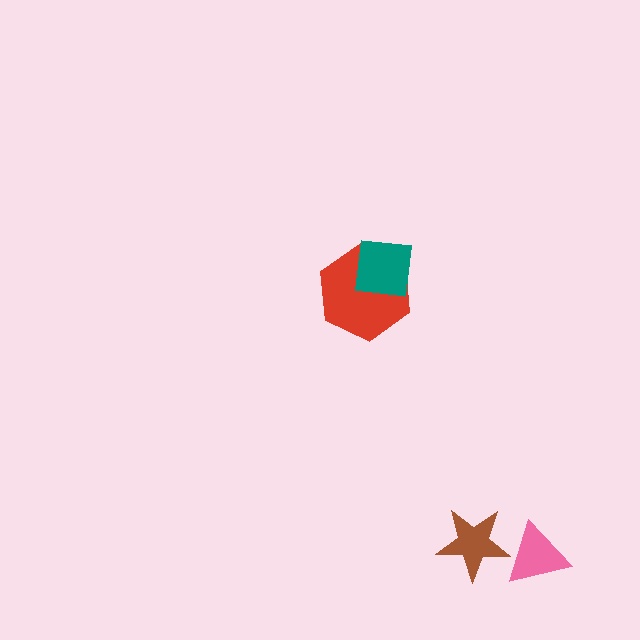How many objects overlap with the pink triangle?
1 object overlaps with the pink triangle.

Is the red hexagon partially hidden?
Yes, it is partially covered by another shape.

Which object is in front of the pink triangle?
The brown star is in front of the pink triangle.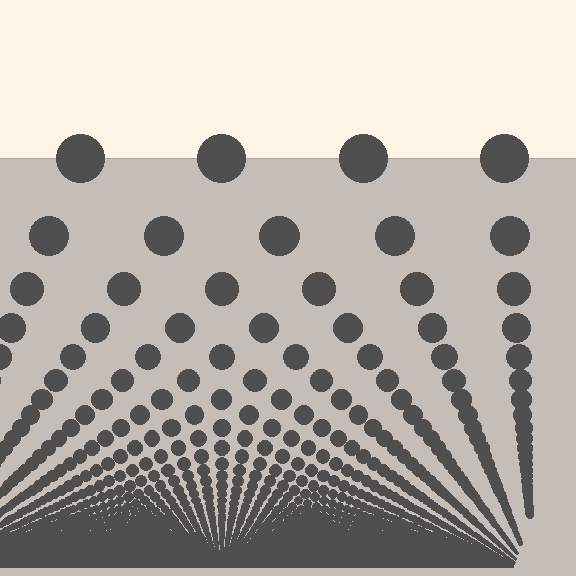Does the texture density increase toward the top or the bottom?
Density increases toward the bottom.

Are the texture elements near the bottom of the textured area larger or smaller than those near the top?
Smaller. The gradient is inverted — elements near the bottom are smaller and denser.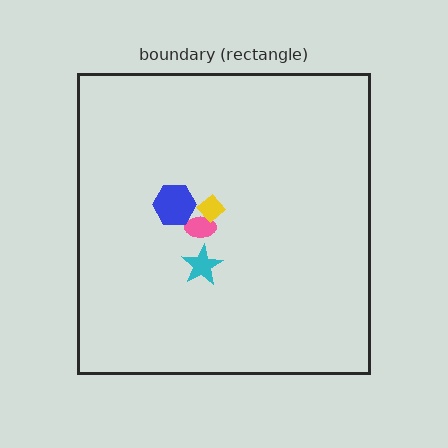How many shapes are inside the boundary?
4 inside, 0 outside.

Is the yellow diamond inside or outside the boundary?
Inside.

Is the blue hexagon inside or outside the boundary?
Inside.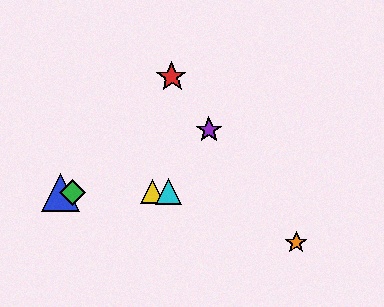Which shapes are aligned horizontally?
The blue triangle, the green diamond, the yellow triangle, the cyan triangle are aligned horizontally.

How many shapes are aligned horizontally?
4 shapes (the blue triangle, the green diamond, the yellow triangle, the cyan triangle) are aligned horizontally.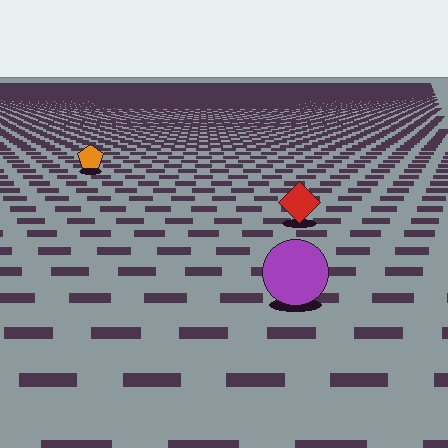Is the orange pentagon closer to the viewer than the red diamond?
No. The red diamond is closer — you can tell from the texture gradient: the ground texture is coarser near it.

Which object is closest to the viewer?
The purple circle is closest. The texture marks near it are larger and more spread out.